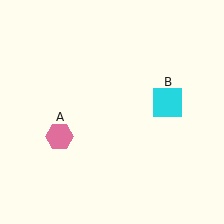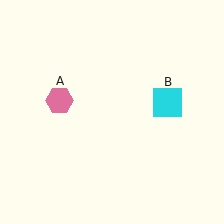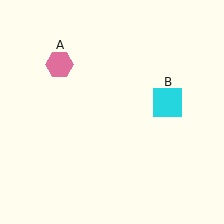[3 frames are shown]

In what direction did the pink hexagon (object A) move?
The pink hexagon (object A) moved up.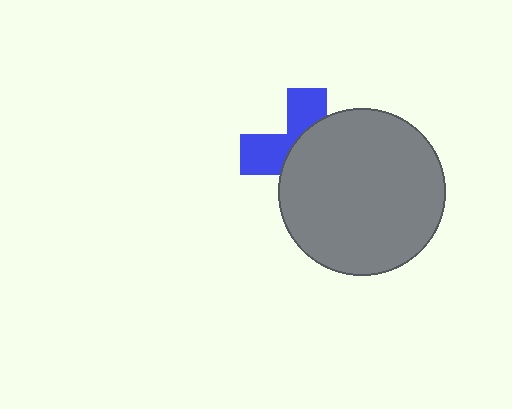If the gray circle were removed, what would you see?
You would see the complete blue cross.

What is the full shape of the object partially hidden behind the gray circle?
The partially hidden object is a blue cross.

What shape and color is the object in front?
The object in front is a gray circle.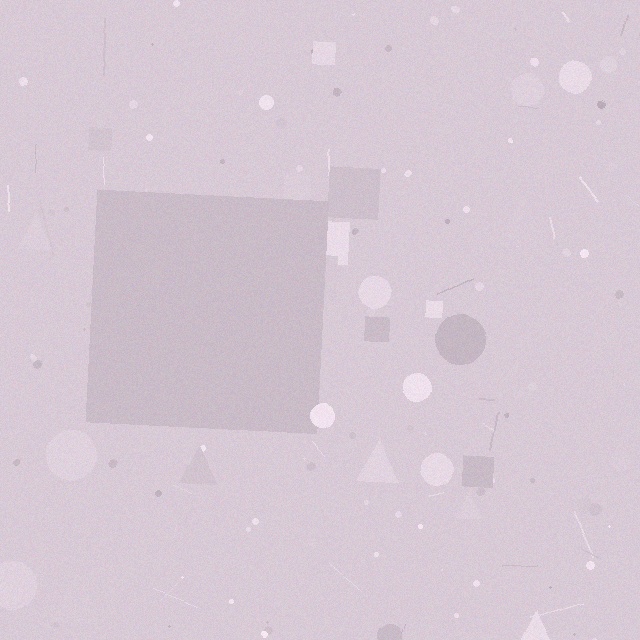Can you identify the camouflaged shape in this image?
The camouflaged shape is a square.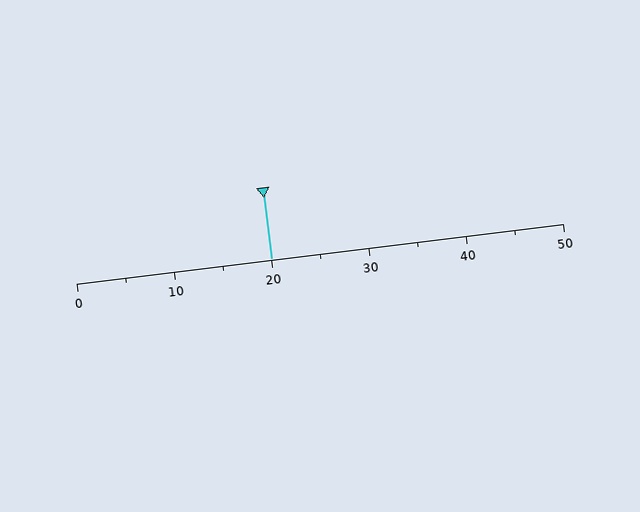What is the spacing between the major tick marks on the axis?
The major ticks are spaced 10 apart.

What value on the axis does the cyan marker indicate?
The marker indicates approximately 20.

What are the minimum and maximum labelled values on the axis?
The axis runs from 0 to 50.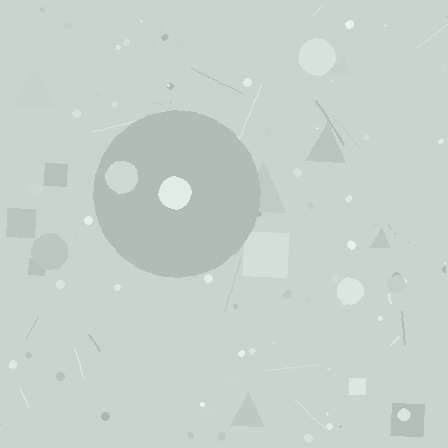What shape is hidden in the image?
A circle is hidden in the image.